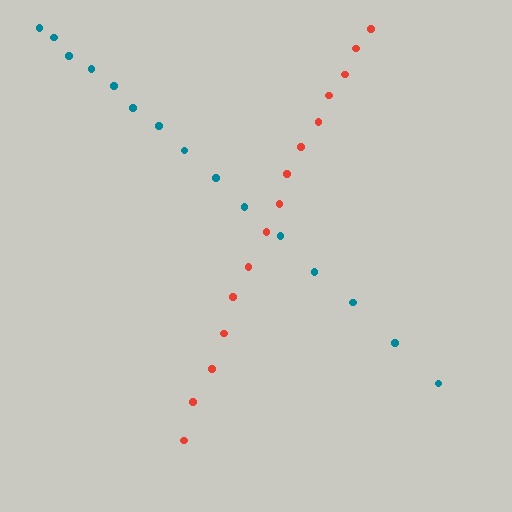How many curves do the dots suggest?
There are 2 distinct paths.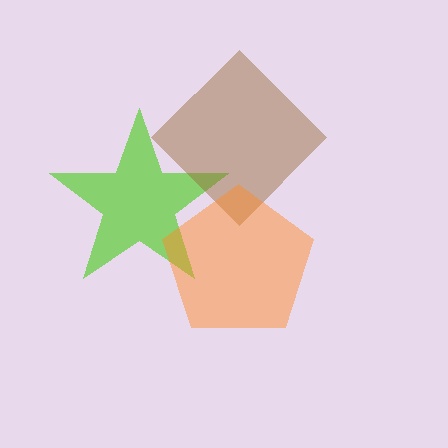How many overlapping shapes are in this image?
There are 3 overlapping shapes in the image.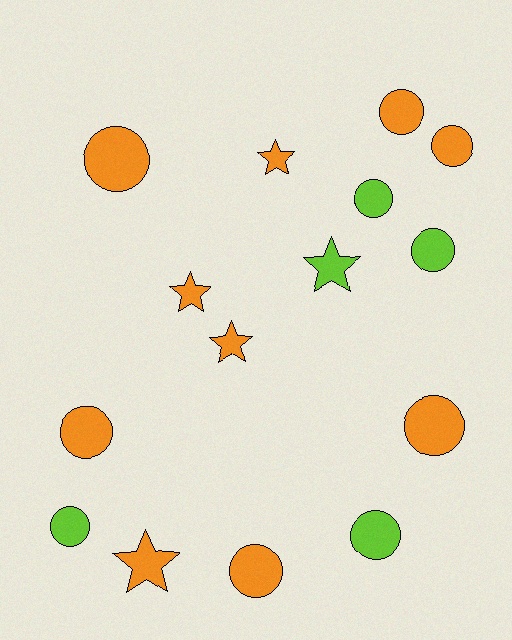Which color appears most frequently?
Orange, with 10 objects.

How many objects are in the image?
There are 15 objects.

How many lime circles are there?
There are 4 lime circles.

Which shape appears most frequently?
Circle, with 10 objects.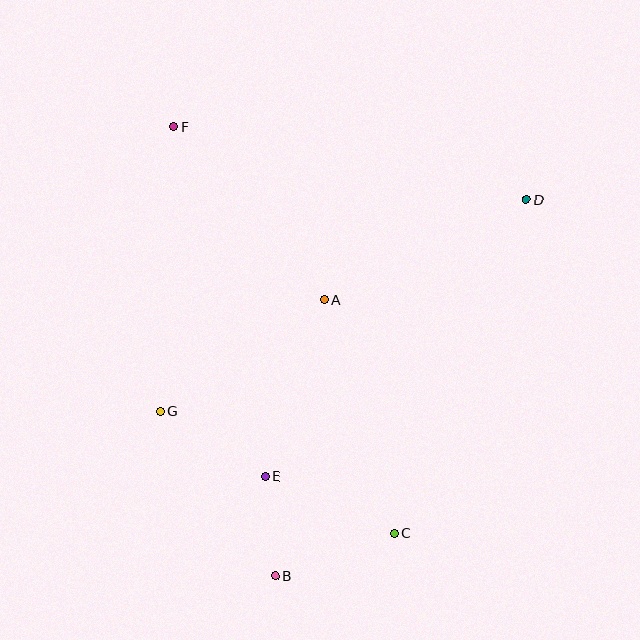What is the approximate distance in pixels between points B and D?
The distance between B and D is approximately 452 pixels.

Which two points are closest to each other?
Points B and E are closest to each other.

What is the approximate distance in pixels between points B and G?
The distance between B and G is approximately 201 pixels.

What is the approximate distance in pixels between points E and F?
The distance between E and F is approximately 361 pixels.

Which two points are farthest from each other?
Points C and F are farthest from each other.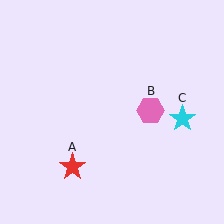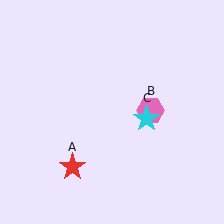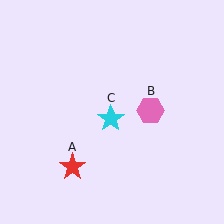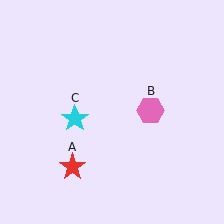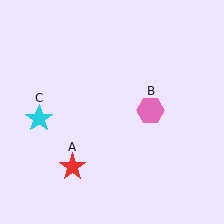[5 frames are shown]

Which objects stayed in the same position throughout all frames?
Red star (object A) and pink hexagon (object B) remained stationary.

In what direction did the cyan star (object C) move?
The cyan star (object C) moved left.